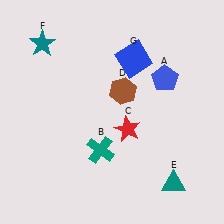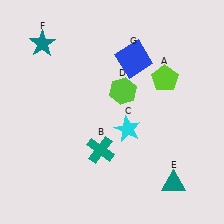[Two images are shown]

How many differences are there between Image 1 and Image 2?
There are 3 differences between the two images.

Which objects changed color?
A changed from blue to lime. C changed from red to cyan. D changed from brown to lime.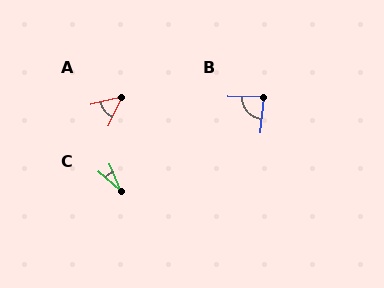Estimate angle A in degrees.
Approximately 52 degrees.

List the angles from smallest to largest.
C (27°), A (52°), B (84°).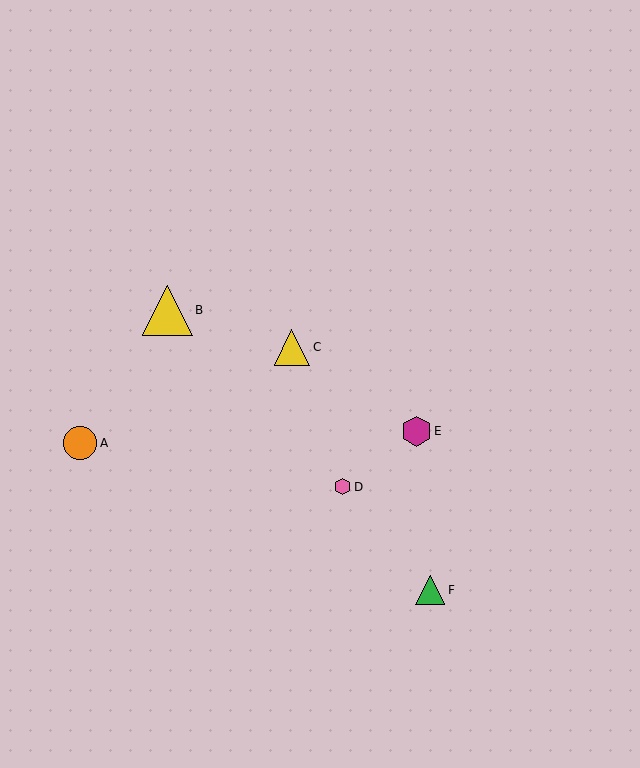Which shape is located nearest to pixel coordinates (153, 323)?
The yellow triangle (labeled B) at (168, 310) is nearest to that location.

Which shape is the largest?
The yellow triangle (labeled B) is the largest.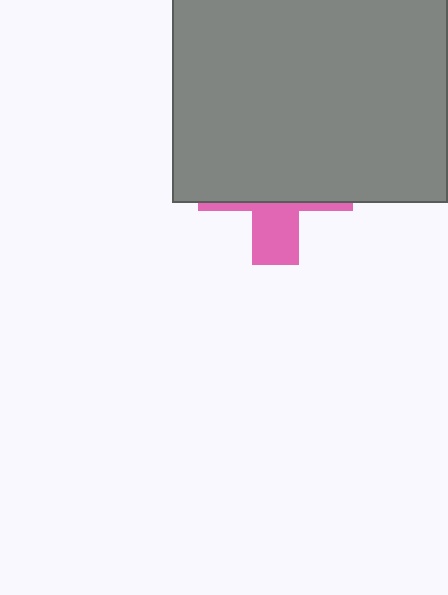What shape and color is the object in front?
The object in front is a gray rectangle.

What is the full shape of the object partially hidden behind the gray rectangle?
The partially hidden object is a pink cross.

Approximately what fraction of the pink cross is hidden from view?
Roughly 70% of the pink cross is hidden behind the gray rectangle.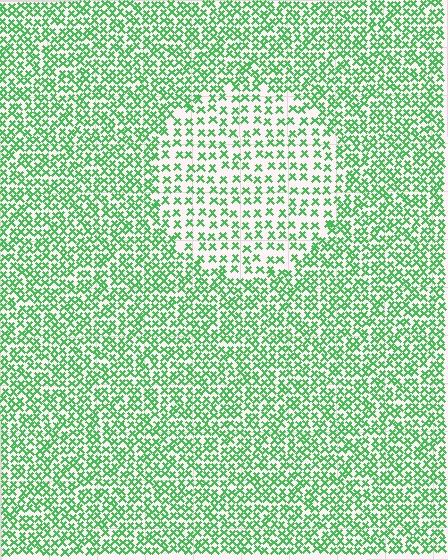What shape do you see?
I see a circle.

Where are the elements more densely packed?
The elements are more densely packed outside the circle boundary.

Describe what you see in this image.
The image contains small green elements arranged at two different densities. A circle-shaped region is visible where the elements are less densely packed than the surrounding area.